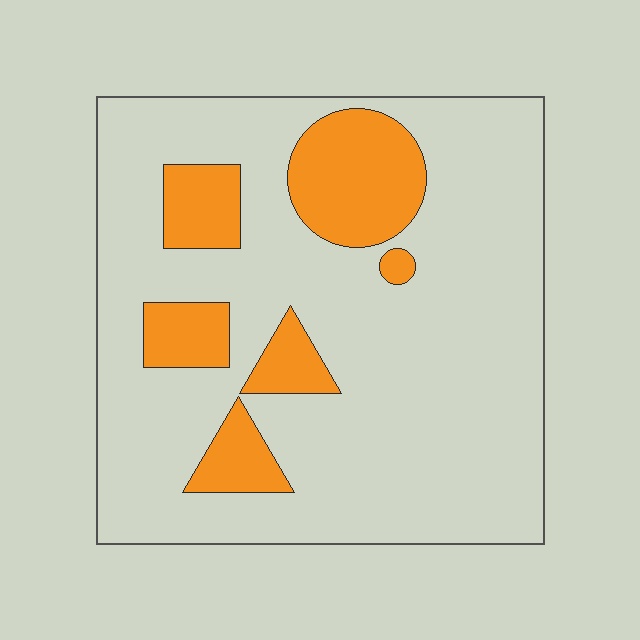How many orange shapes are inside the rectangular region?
6.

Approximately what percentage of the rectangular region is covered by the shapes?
Approximately 20%.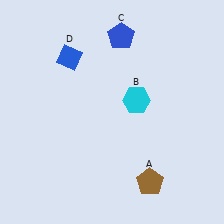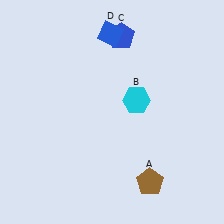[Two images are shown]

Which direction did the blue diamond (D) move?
The blue diamond (D) moved right.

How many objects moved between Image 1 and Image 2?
1 object moved between the two images.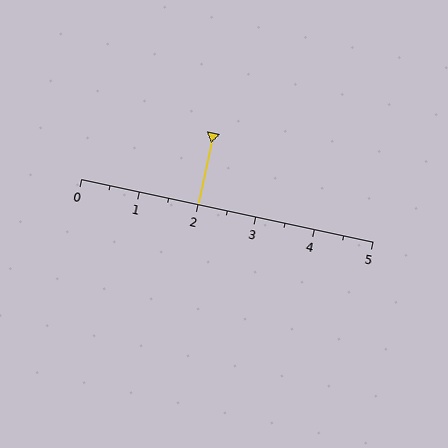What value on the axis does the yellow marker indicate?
The marker indicates approximately 2.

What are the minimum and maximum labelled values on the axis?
The axis runs from 0 to 5.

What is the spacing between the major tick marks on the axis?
The major ticks are spaced 1 apart.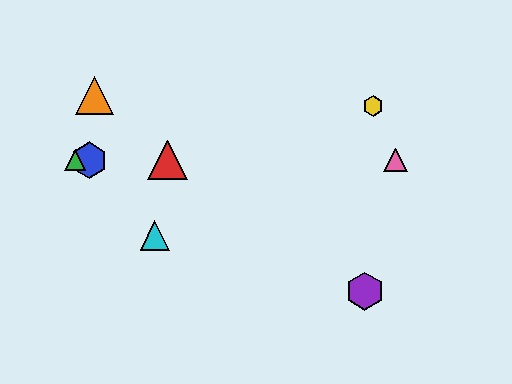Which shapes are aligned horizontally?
The red triangle, the blue hexagon, the green triangle, the pink triangle are aligned horizontally.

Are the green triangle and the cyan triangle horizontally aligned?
No, the green triangle is at y≈160 and the cyan triangle is at y≈236.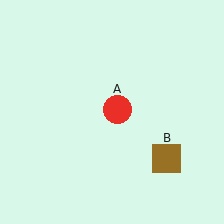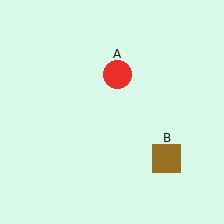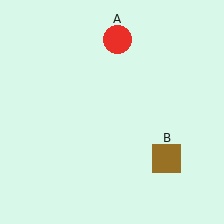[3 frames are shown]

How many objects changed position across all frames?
1 object changed position: red circle (object A).